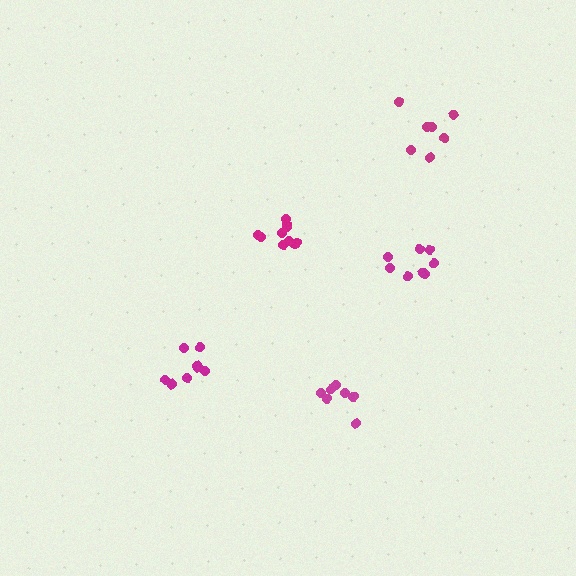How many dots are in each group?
Group 1: 7 dots, Group 2: 10 dots, Group 3: 8 dots, Group 4: 9 dots, Group 5: 8 dots (42 total).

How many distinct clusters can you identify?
There are 5 distinct clusters.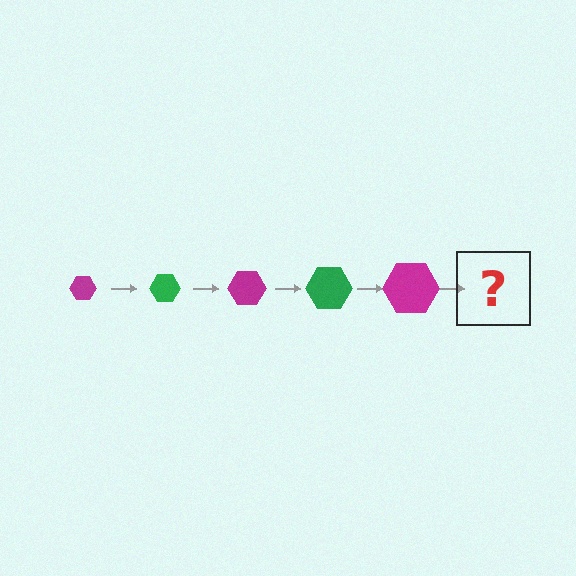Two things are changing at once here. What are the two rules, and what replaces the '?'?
The two rules are that the hexagon grows larger each step and the color cycles through magenta and green. The '?' should be a green hexagon, larger than the previous one.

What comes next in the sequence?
The next element should be a green hexagon, larger than the previous one.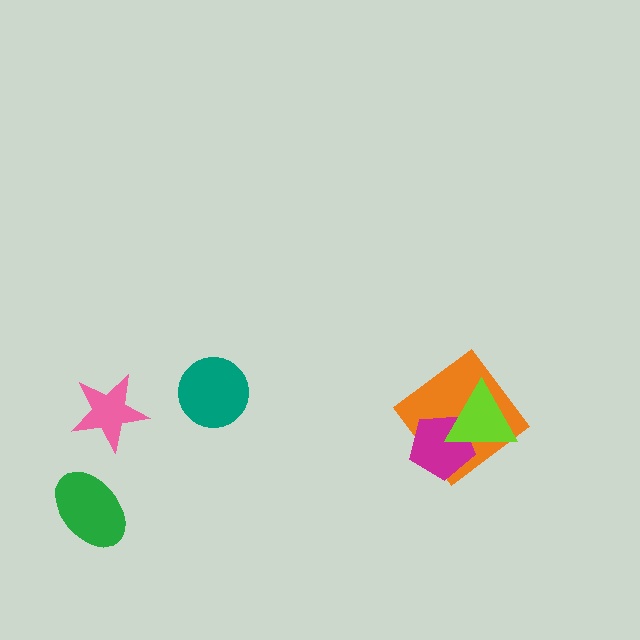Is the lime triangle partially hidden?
No, no other shape covers it.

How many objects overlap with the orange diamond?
2 objects overlap with the orange diamond.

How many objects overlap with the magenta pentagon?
2 objects overlap with the magenta pentagon.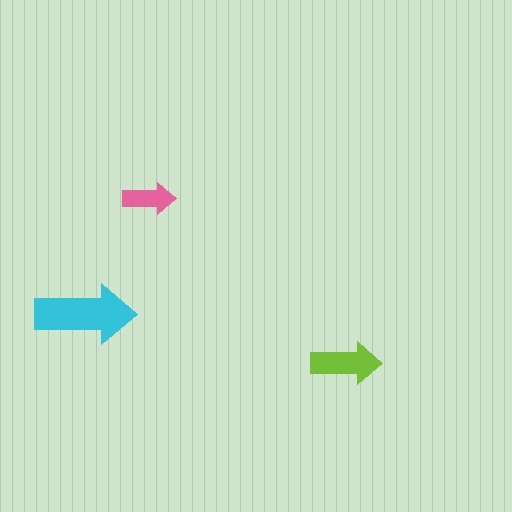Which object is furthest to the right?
The lime arrow is rightmost.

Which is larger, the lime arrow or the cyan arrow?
The cyan one.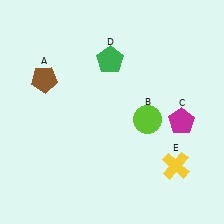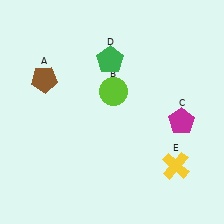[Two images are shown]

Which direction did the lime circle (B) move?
The lime circle (B) moved left.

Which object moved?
The lime circle (B) moved left.